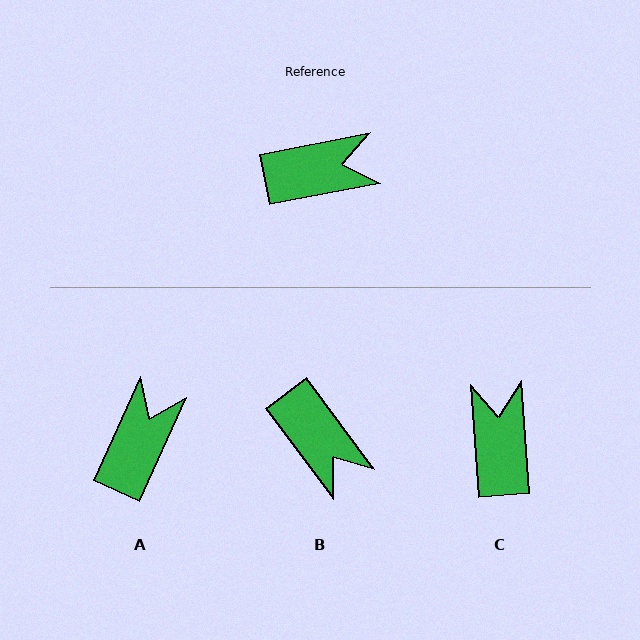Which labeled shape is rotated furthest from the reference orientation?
C, about 83 degrees away.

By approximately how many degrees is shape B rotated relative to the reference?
Approximately 65 degrees clockwise.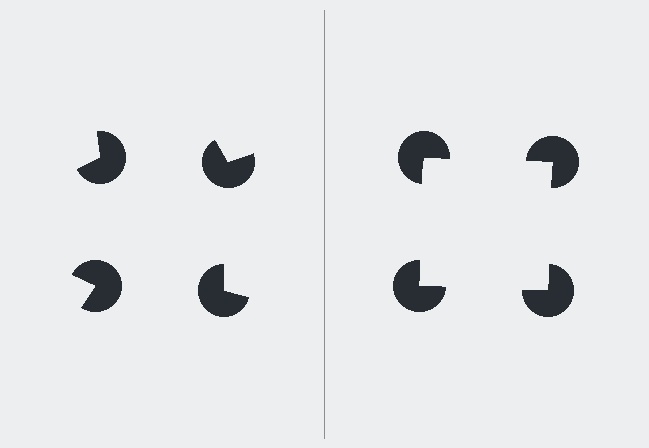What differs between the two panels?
The pac-man discs are positioned identically on both sides; only the wedge orientations differ. On the right they align to a square; on the left they are misaligned.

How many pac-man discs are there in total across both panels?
8 — 4 on each side.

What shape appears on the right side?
An illusory square.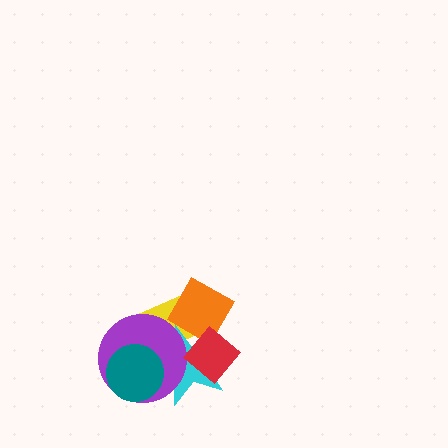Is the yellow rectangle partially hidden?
Yes, it is partially covered by another shape.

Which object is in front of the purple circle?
The teal circle is in front of the purple circle.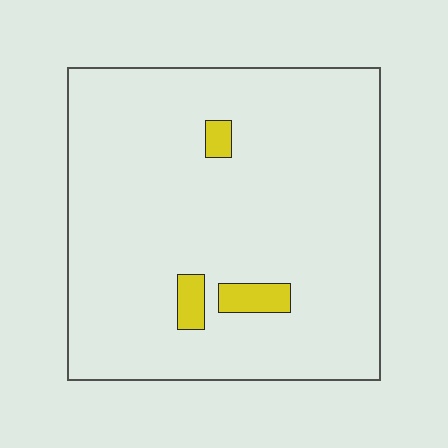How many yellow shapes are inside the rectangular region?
3.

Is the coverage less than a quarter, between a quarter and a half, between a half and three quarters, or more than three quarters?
Less than a quarter.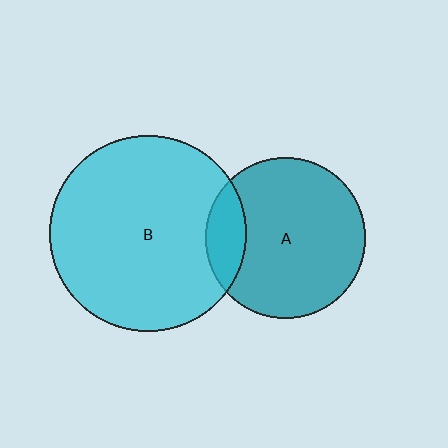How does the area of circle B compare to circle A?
Approximately 1.5 times.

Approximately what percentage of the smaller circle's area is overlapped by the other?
Approximately 15%.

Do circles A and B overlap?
Yes.